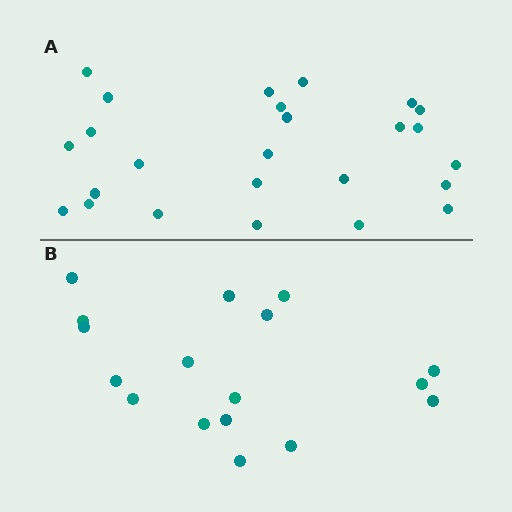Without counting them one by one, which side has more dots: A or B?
Region A (the top region) has more dots.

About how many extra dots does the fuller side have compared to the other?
Region A has roughly 8 or so more dots than region B.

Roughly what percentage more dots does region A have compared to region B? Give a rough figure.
About 45% more.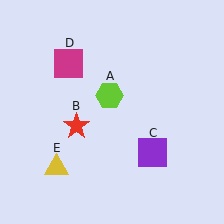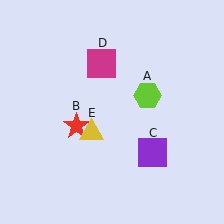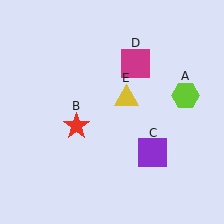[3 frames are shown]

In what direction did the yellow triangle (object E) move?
The yellow triangle (object E) moved up and to the right.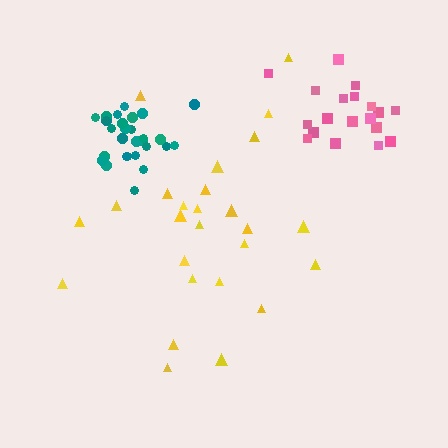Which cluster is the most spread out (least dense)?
Yellow.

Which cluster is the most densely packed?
Teal.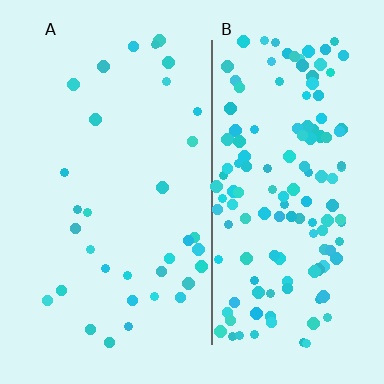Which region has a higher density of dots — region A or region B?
B (the right).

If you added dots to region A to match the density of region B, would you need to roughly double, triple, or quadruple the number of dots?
Approximately quadruple.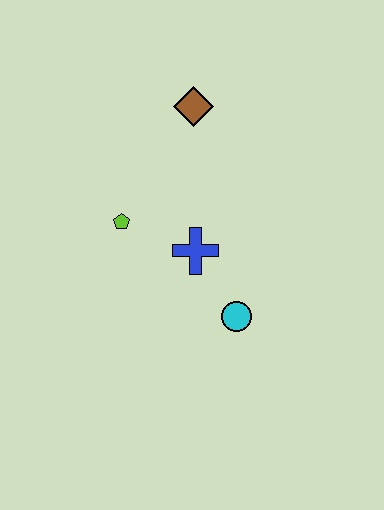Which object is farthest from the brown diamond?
The cyan circle is farthest from the brown diamond.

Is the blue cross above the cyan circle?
Yes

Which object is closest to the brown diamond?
The lime pentagon is closest to the brown diamond.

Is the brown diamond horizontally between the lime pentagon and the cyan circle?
Yes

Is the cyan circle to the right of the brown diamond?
Yes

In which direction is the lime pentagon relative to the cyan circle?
The lime pentagon is to the left of the cyan circle.